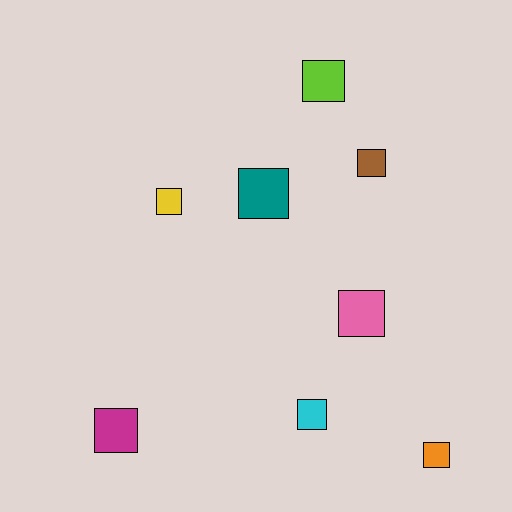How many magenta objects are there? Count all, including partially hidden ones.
There is 1 magenta object.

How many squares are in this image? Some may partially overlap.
There are 8 squares.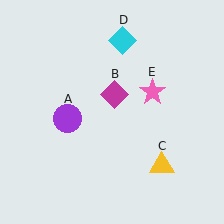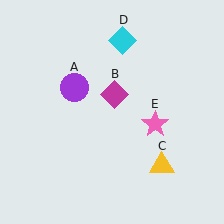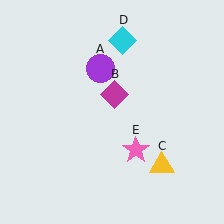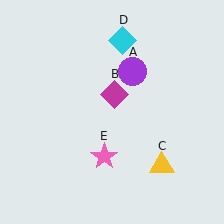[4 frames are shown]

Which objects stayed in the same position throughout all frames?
Magenta diamond (object B) and yellow triangle (object C) and cyan diamond (object D) remained stationary.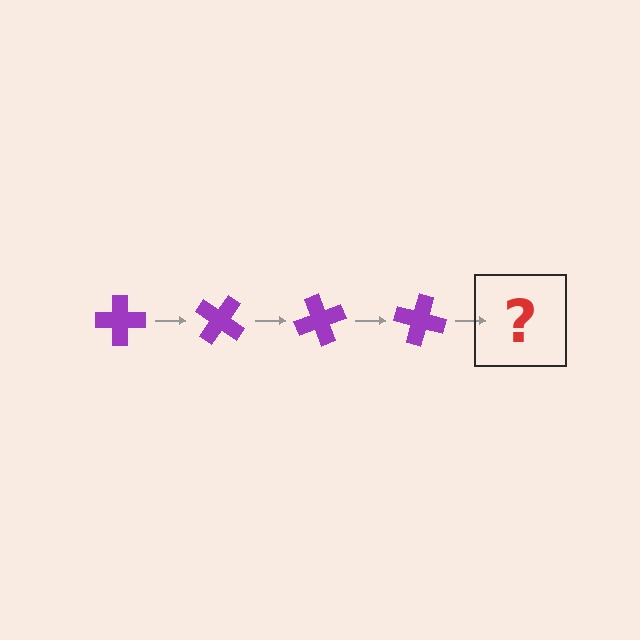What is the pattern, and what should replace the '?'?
The pattern is that the cross rotates 35 degrees each step. The '?' should be a purple cross rotated 140 degrees.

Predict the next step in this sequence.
The next step is a purple cross rotated 140 degrees.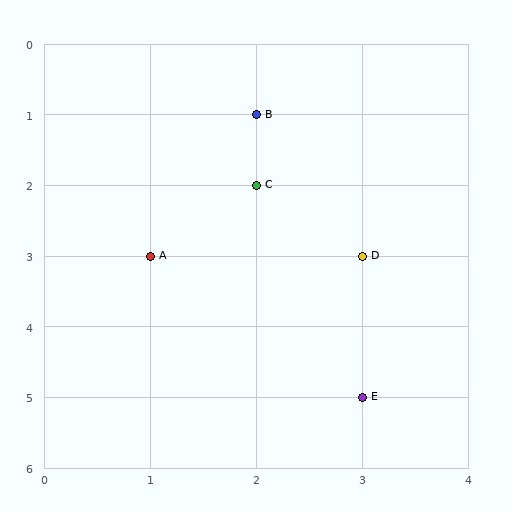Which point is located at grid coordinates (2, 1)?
Point B is at (2, 1).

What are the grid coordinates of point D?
Point D is at grid coordinates (3, 3).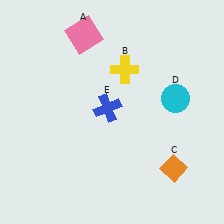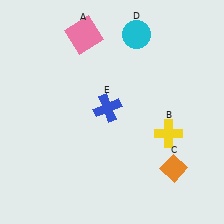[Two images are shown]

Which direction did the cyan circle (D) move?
The cyan circle (D) moved up.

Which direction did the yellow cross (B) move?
The yellow cross (B) moved down.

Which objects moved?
The objects that moved are: the yellow cross (B), the cyan circle (D).